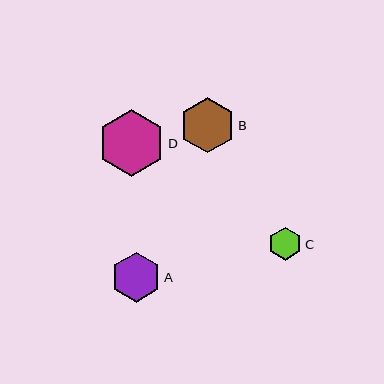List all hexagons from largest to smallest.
From largest to smallest: D, B, A, C.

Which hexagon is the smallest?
Hexagon C is the smallest with a size of approximately 33 pixels.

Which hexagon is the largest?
Hexagon D is the largest with a size of approximately 67 pixels.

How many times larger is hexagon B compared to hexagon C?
Hexagon B is approximately 1.7 times the size of hexagon C.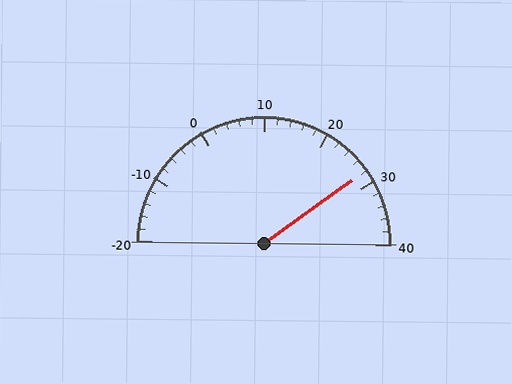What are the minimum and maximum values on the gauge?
The gauge ranges from -20 to 40.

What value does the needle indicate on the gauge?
The needle indicates approximately 28.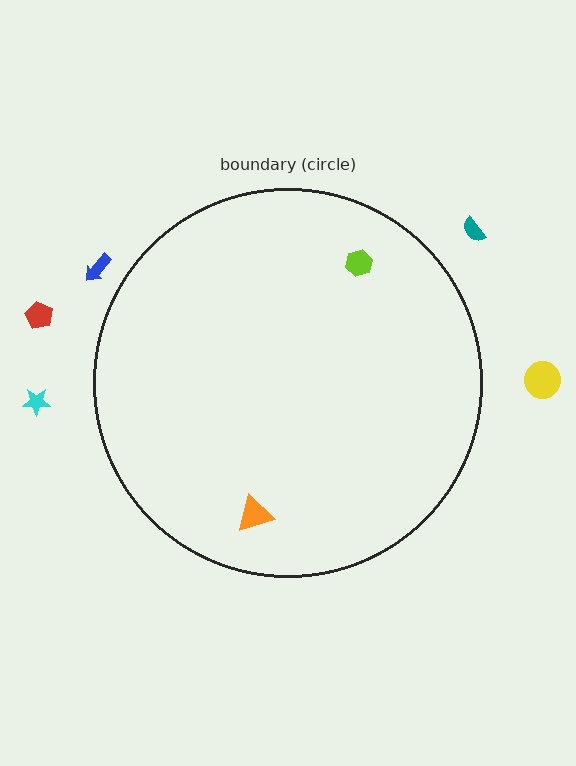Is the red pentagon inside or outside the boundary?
Outside.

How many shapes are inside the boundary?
2 inside, 5 outside.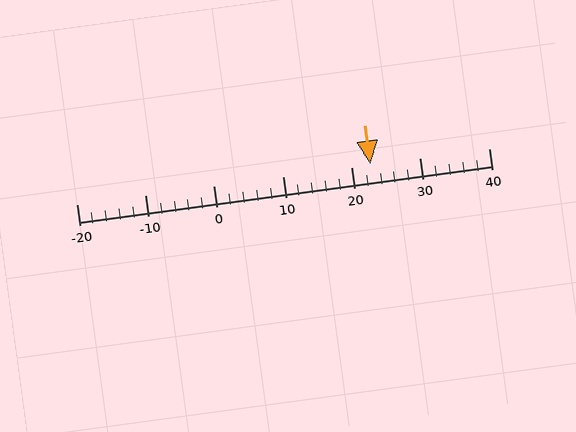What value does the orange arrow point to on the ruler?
The orange arrow points to approximately 23.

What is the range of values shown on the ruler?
The ruler shows values from -20 to 40.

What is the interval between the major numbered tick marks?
The major tick marks are spaced 10 units apart.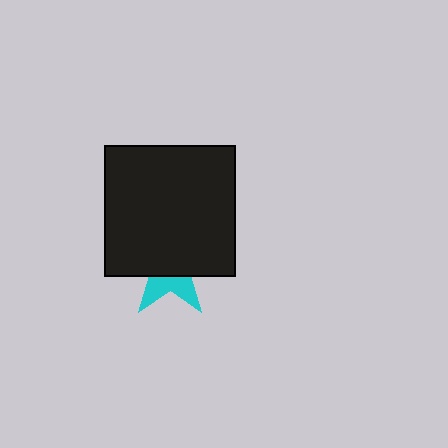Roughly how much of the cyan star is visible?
A small part of it is visible (roughly 34%).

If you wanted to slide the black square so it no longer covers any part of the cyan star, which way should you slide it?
Slide it up — that is the most direct way to separate the two shapes.